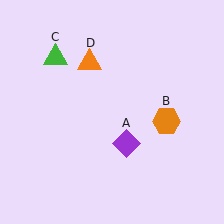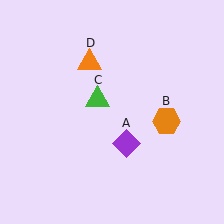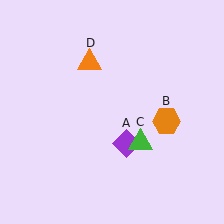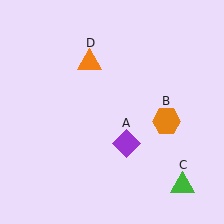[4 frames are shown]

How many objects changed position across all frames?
1 object changed position: green triangle (object C).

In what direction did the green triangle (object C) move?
The green triangle (object C) moved down and to the right.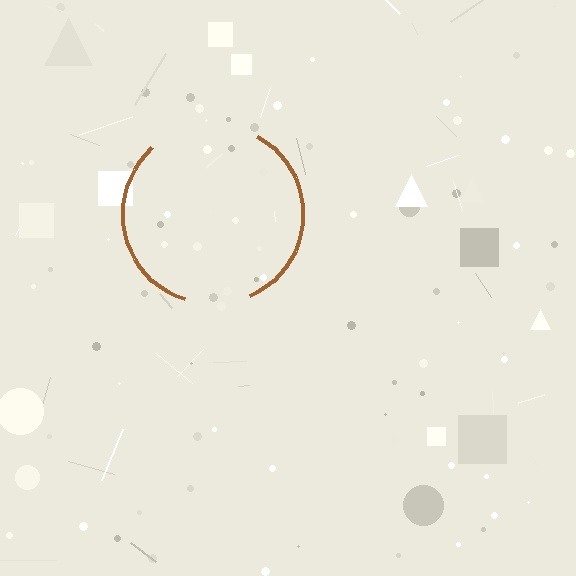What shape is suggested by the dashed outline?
The dashed outline suggests a circle.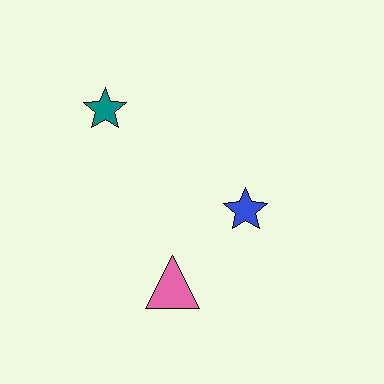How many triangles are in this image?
There is 1 triangle.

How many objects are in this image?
There are 3 objects.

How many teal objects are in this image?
There is 1 teal object.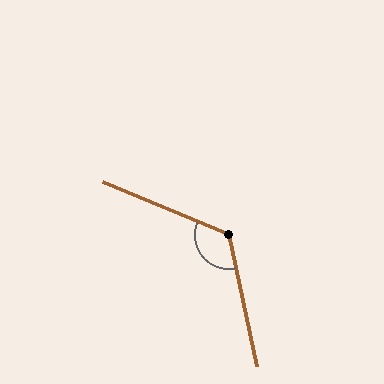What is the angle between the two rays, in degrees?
Approximately 125 degrees.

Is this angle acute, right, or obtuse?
It is obtuse.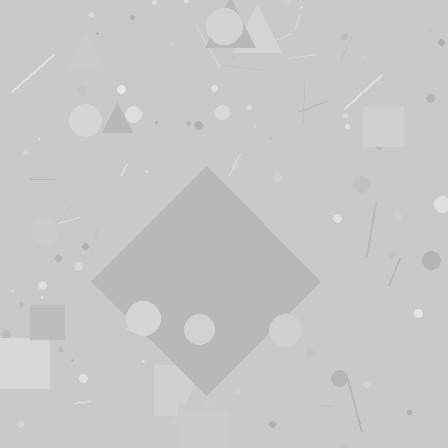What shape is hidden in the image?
A diamond is hidden in the image.